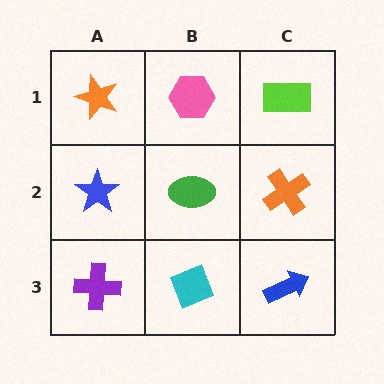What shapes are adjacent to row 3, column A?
A blue star (row 2, column A), a cyan diamond (row 3, column B).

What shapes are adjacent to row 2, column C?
A lime rectangle (row 1, column C), a blue arrow (row 3, column C), a green ellipse (row 2, column B).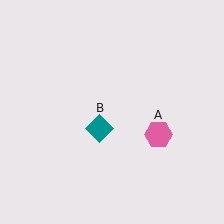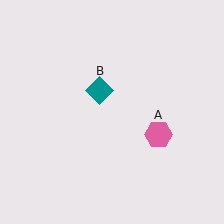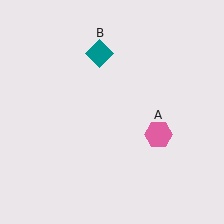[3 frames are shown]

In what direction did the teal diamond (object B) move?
The teal diamond (object B) moved up.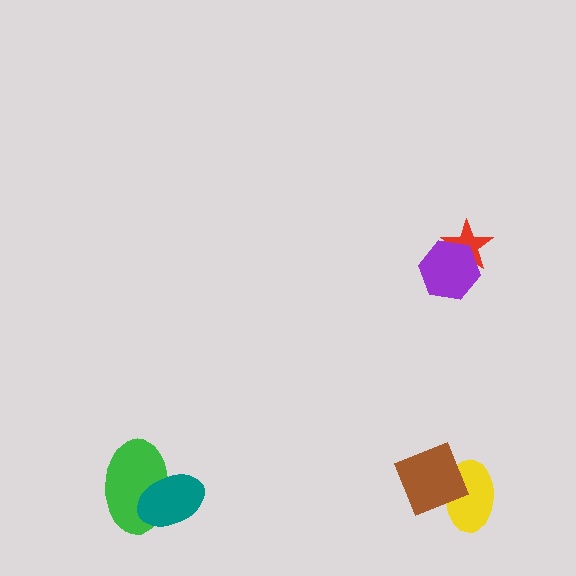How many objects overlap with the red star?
1 object overlaps with the red star.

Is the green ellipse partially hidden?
Yes, it is partially covered by another shape.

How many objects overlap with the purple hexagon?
1 object overlaps with the purple hexagon.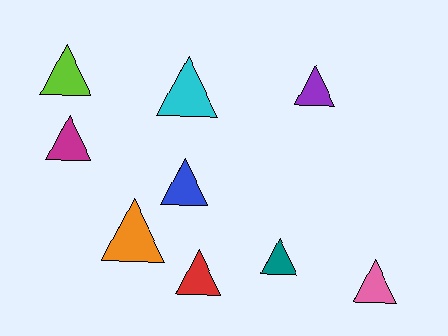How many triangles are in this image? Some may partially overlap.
There are 9 triangles.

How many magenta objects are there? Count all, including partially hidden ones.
There is 1 magenta object.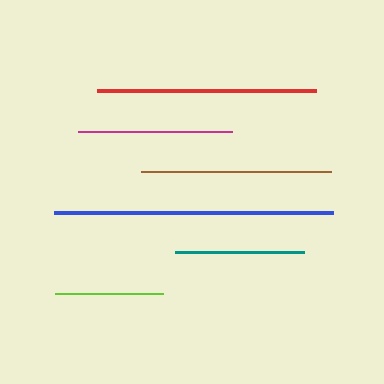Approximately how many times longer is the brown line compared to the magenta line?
The brown line is approximately 1.2 times the length of the magenta line.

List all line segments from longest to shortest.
From longest to shortest: blue, red, brown, magenta, teal, lime.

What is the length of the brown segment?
The brown segment is approximately 190 pixels long.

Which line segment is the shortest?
The lime line is the shortest at approximately 108 pixels.